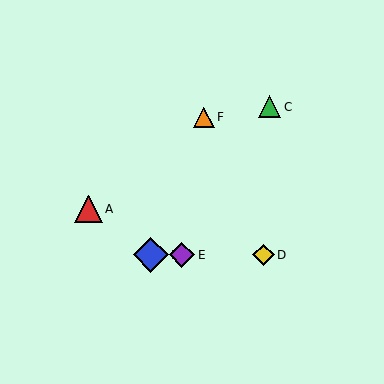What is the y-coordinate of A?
Object A is at y≈209.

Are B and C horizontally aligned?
No, B is at y≈255 and C is at y≈107.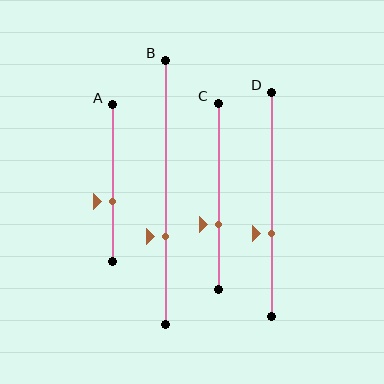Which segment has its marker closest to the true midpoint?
Segment A has its marker closest to the true midpoint.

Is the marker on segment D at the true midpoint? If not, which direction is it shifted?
No, the marker on segment D is shifted downward by about 13% of the segment length.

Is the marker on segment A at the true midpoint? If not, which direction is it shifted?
No, the marker on segment A is shifted downward by about 12% of the segment length.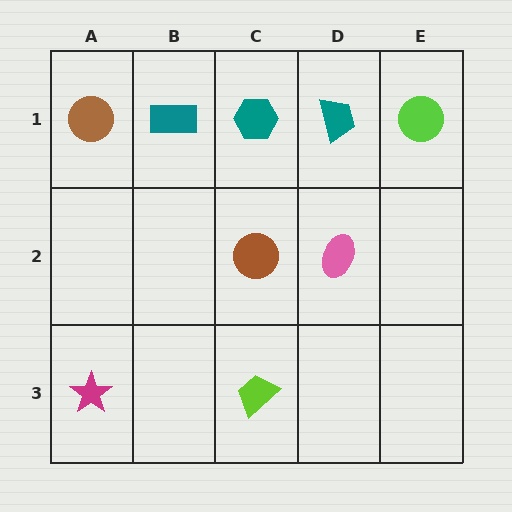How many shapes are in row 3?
2 shapes.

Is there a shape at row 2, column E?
No, that cell is empty.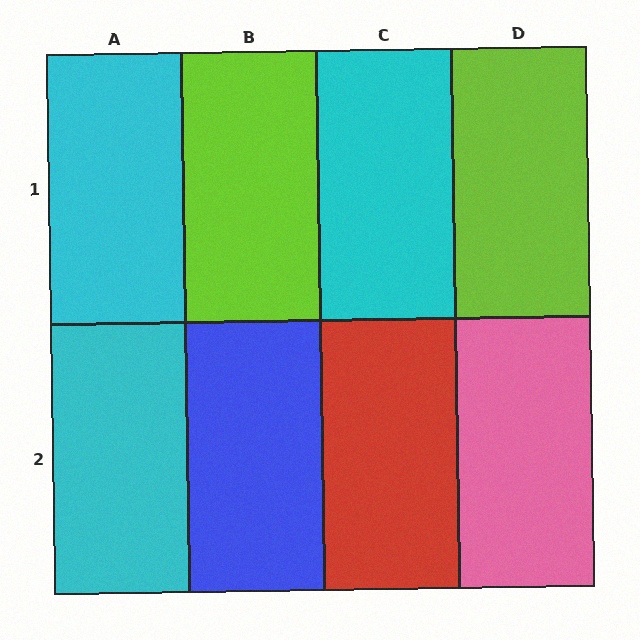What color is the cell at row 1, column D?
Lime.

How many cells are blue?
1 cell is blue.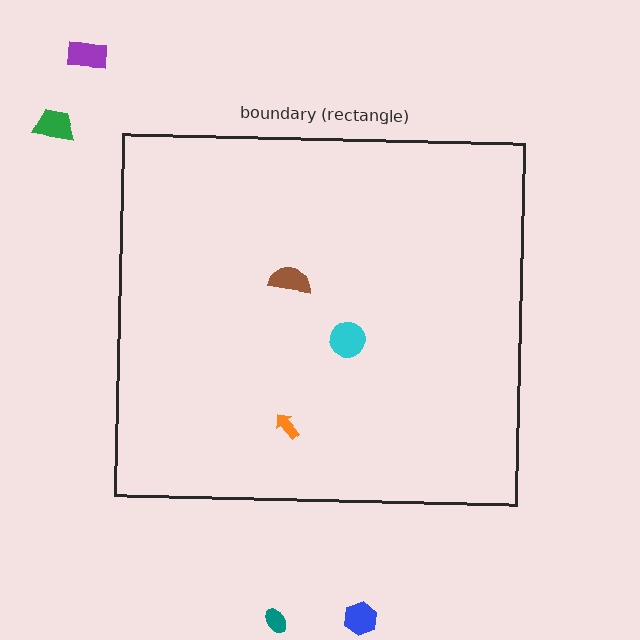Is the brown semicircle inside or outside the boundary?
Inside.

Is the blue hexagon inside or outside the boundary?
Outside.